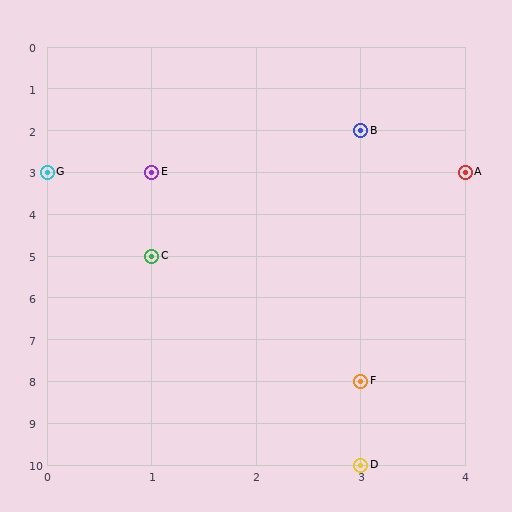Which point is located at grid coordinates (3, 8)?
Point F is at (3, 8).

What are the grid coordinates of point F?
Point F is at grid coordinates (3, 8).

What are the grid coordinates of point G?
Point G is at grid coordinates (0, 3).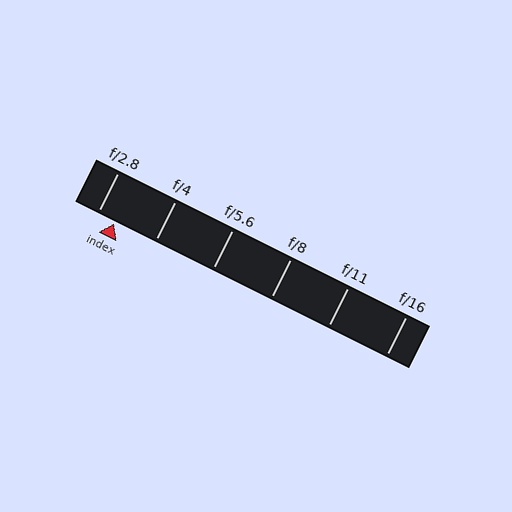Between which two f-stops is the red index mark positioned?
The index mark is between f/2.8 and f/4.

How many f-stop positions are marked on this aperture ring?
There are 6 f-stop positions marked.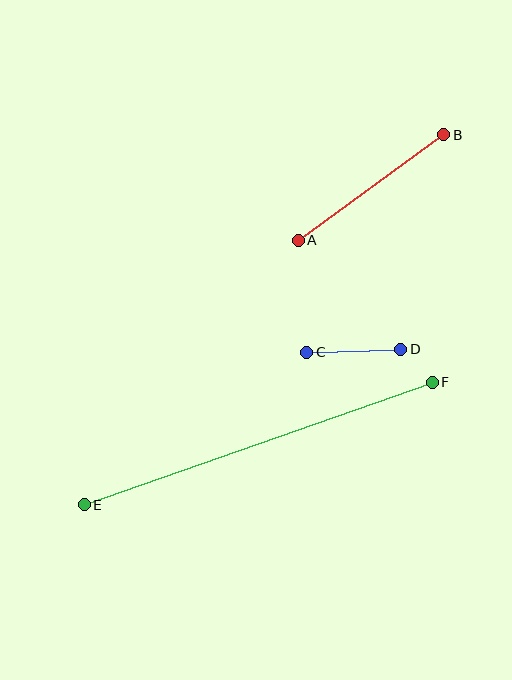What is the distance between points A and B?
The distance is approximately 180 pixels.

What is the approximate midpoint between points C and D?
The midpoint is at approximately (354, 351) pixels.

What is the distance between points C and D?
The distance is approximately 94 pixels.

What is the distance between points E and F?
The distance is approximately 369 pixels.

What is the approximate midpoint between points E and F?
The midpoint is at approximately (258, 444) pixels.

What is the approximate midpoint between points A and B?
The midpoint is at approximately (371, 188) pixels.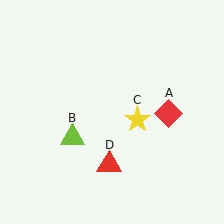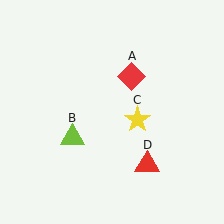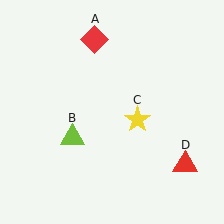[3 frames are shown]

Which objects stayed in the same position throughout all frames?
Lime triangle (object B) and yellow star (object C) remained stationary.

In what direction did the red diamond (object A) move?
The red diamond (object A) moved up and to the left.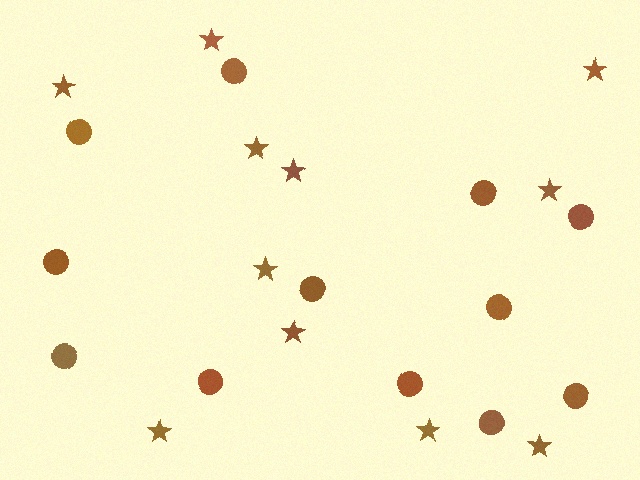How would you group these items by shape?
There are 2 groups: one group of stars (11) and one group of circles (12).